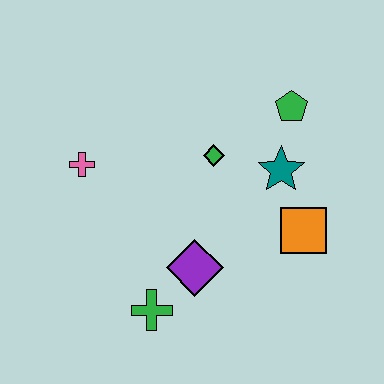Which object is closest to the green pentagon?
The teal star is closest to the green pentagon.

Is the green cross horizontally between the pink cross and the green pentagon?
Yes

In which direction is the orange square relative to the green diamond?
The orange square is to the right of the green diamond.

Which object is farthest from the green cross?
The green pentagon is farthest from the green cross.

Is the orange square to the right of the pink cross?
Yes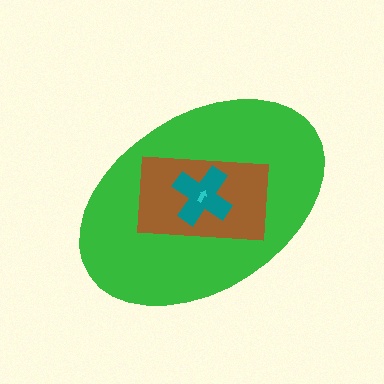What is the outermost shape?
The green ellipse.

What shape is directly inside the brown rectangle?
The teal cross.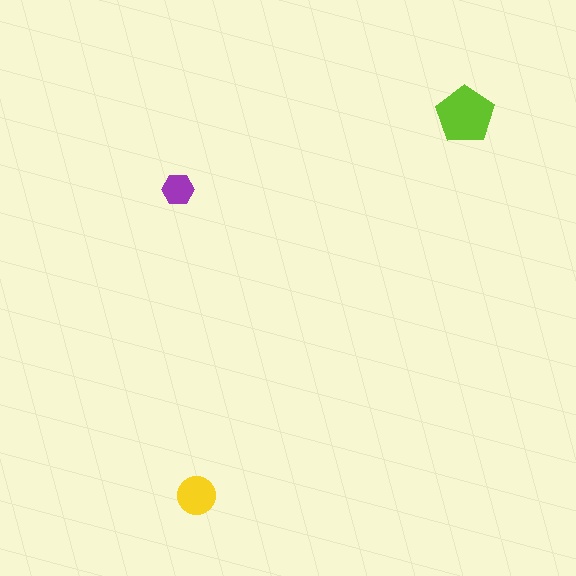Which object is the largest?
The lime pentagon.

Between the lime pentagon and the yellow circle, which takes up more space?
The lime pentagon.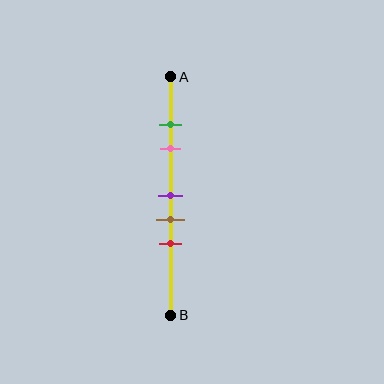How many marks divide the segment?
There are 5 marks dividing the segment.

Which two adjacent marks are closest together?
The green and pink marks are the closest adjacent pair.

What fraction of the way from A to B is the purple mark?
The purple mark is approximately 50% (0.5) of the way from A to B.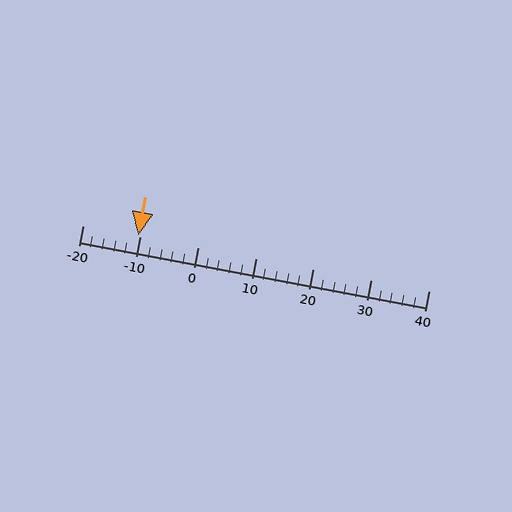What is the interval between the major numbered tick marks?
The major tick marks are spaced 10 units apart.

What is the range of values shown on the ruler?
The ruler shows values from -20 to 40.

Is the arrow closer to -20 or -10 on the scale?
The arrow is closer to -10.